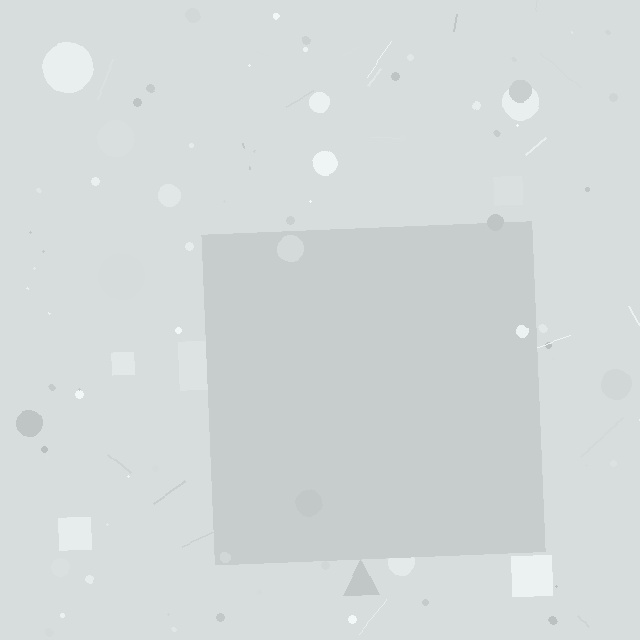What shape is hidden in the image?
A square is hidden in the image.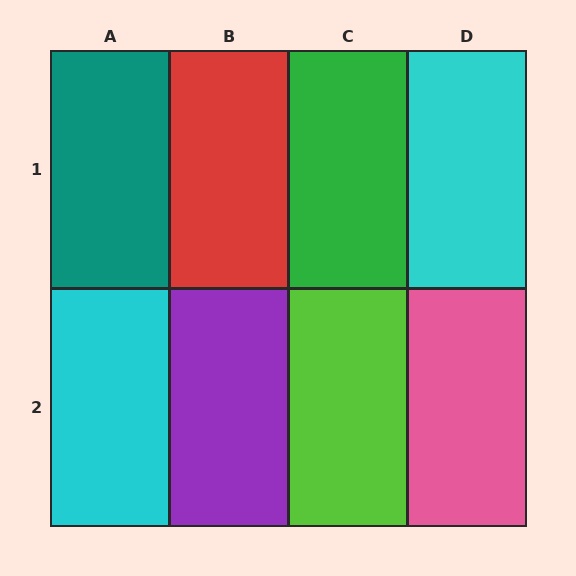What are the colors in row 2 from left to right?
Cyan, purple, lime, pink.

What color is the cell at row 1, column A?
Teal.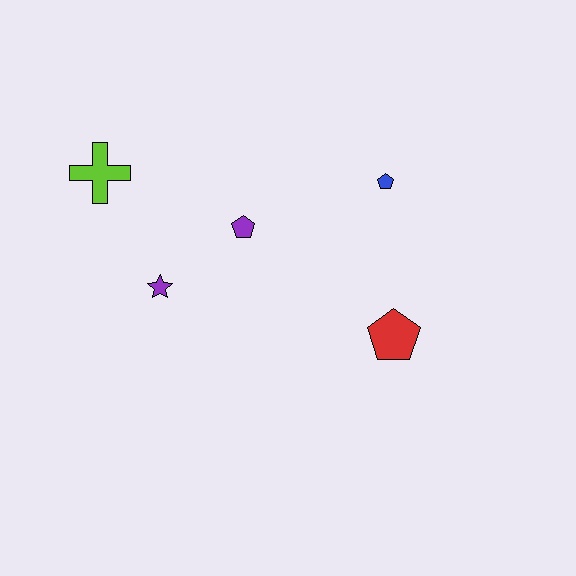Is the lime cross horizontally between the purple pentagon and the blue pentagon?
No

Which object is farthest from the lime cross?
The red pentagon is farthest from the lime cross.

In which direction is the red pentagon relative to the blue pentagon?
The red pentagon is below the blue pentagon.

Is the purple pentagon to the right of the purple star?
Yes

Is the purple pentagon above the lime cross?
No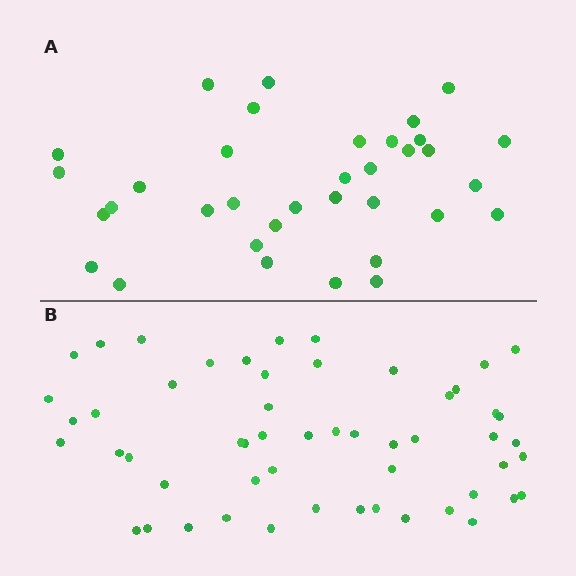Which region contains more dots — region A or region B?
Region B (the bottom region) has more dots.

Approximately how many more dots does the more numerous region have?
Region B has approximately 20 more dots than region A.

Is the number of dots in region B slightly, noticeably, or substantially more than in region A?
Region B has substantially more. The ratio is roughly 1.5 to 1.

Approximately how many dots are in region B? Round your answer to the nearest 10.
About 50 dots. (The exact count is 54, which rounds to 50.)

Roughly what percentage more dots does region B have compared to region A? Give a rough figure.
About 55% more.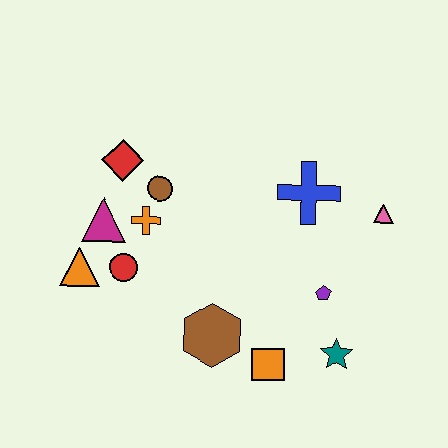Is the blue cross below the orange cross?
No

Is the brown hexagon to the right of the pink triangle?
No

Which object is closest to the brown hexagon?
The orange square is closest to the brown hexagon.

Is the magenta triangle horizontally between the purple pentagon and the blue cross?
No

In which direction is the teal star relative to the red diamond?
The teal star is to the right of the red diamond.